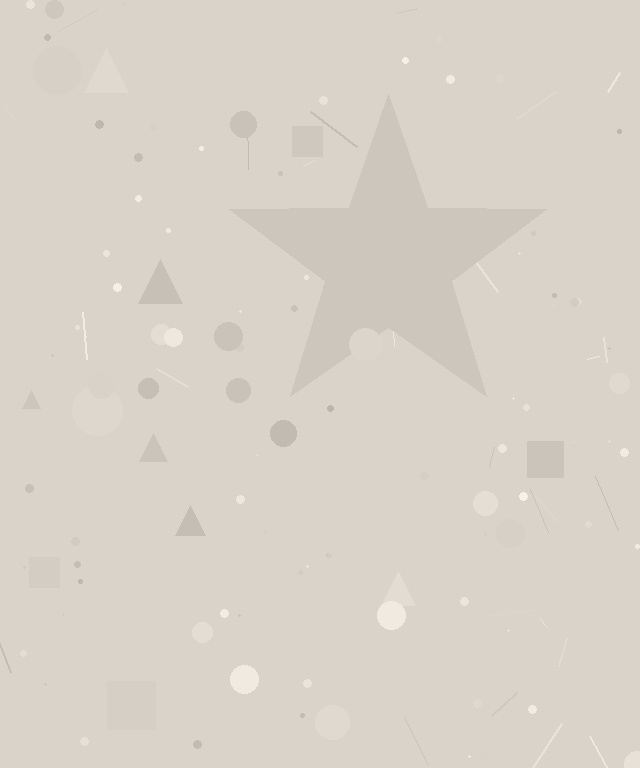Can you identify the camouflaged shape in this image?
The camouflaged shape is a star.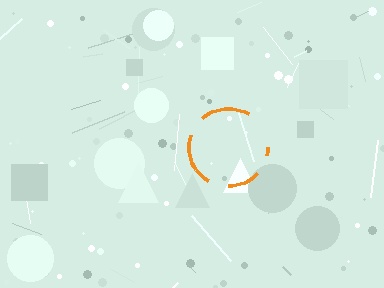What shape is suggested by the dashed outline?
The dashed outline suggests a circle.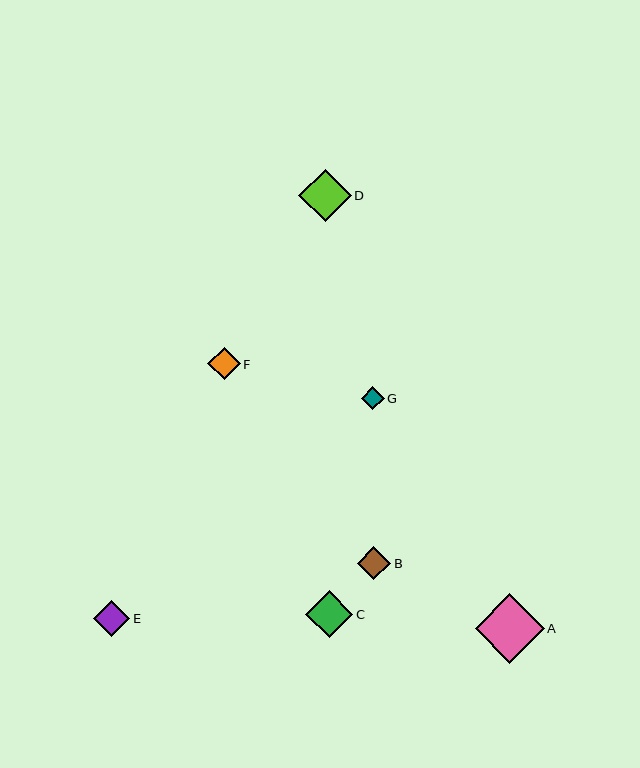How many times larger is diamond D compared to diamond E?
Diamond D is approximately 1.5 times the size of diamond E.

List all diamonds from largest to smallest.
From largest to smallest: A, D, C, E, B, F, G.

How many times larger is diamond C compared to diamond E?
Diamond C is approximately 1.3 times the size of diamond E.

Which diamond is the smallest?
Diamond G is the smallest with a size of approximately 23 pixels.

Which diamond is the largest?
Diamond A is the largest with a size of approximately 69 pixels.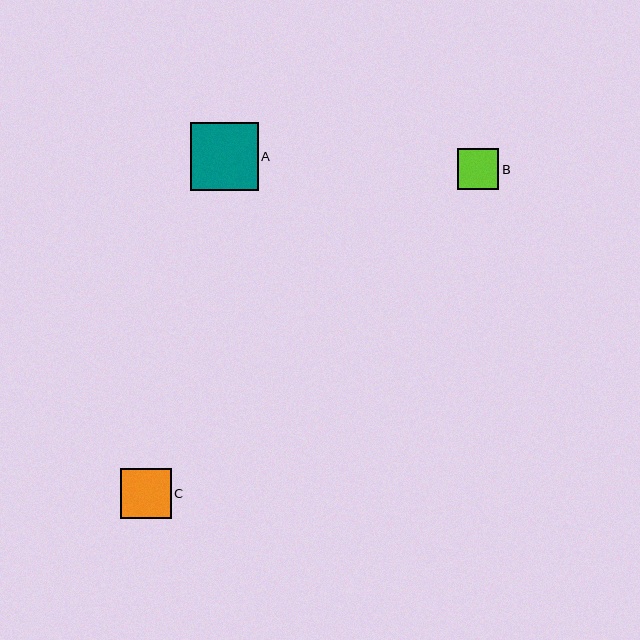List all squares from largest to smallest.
From largest to smallest: A, C, B.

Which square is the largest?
Square A is the largest with a size of approximately 68 pixels.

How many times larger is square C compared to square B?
Square C is approximately 1.2 times the size of square B.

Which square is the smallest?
Square B is the smallest with a size of approximately 41 pixels.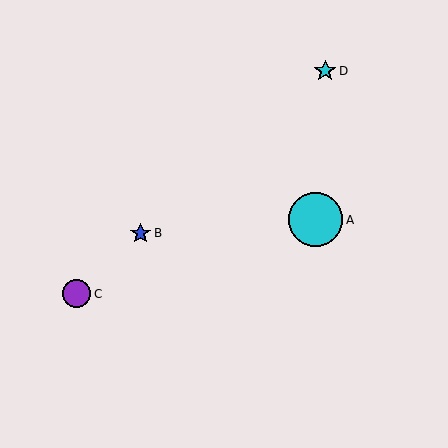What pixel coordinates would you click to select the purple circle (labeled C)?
Click at (77, 294) to select the purple circle C.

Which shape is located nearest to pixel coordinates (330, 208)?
The cyan circle (labeled A) at (316, 220) is nearest to that location.